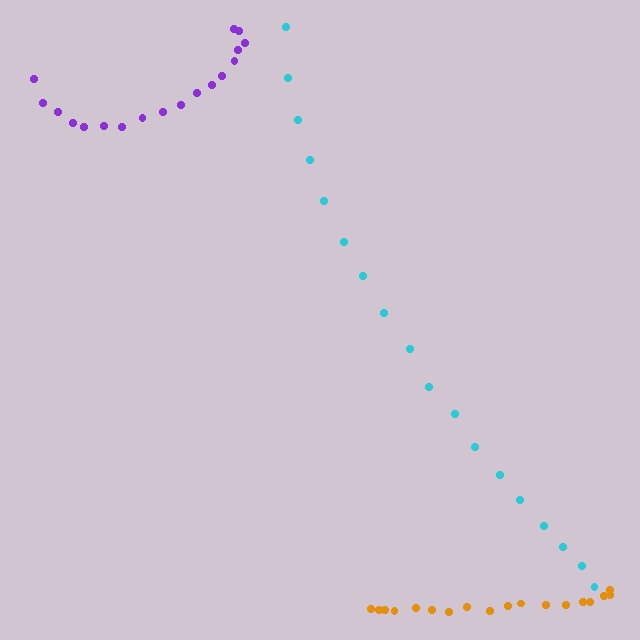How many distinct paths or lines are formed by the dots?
There are 3 distinct paths.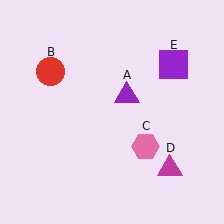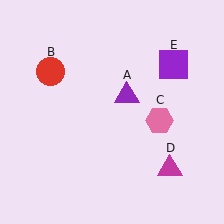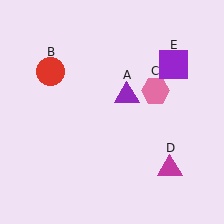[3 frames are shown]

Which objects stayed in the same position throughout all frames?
Purple triangle (object A) and red circle (object B) and magenta triangle (object D) and purple square (object E) remained stationary.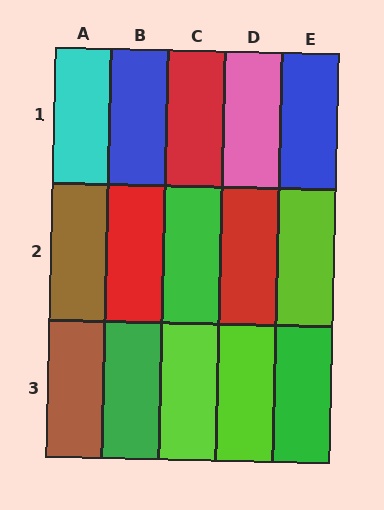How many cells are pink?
1 cell is pink.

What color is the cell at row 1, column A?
Cyan.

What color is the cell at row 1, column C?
Red.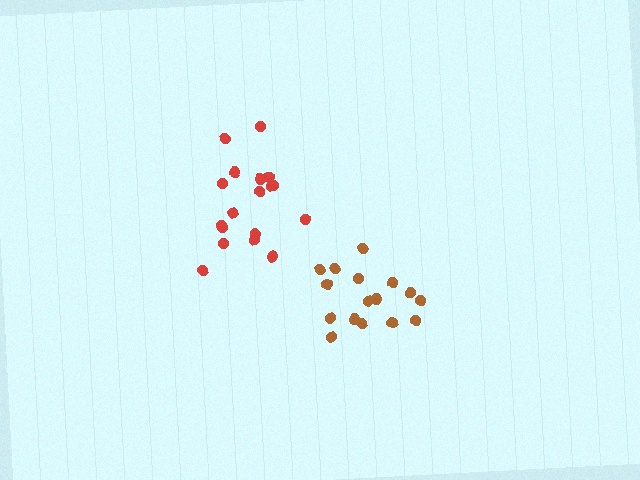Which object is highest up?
The red cluster is topmost.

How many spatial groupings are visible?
There are 2 spatial groupings.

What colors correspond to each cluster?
The clusters are colored: brown, red.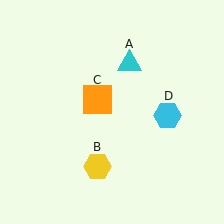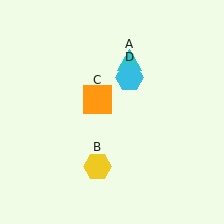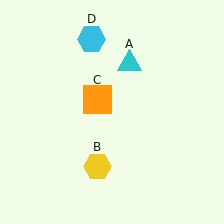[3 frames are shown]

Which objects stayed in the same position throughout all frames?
Cyan triangle (object A) and yellow hexagon (object B) and orange square (object C) remained stationary.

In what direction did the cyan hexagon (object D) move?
The cyan hexagon (object D) moved up and to the left.